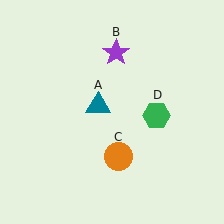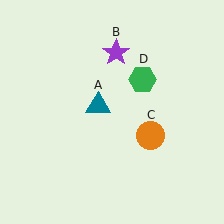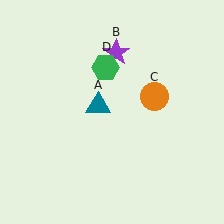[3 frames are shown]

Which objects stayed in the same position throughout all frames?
Teal triangle (object A) and purple star (object B) remained stationary.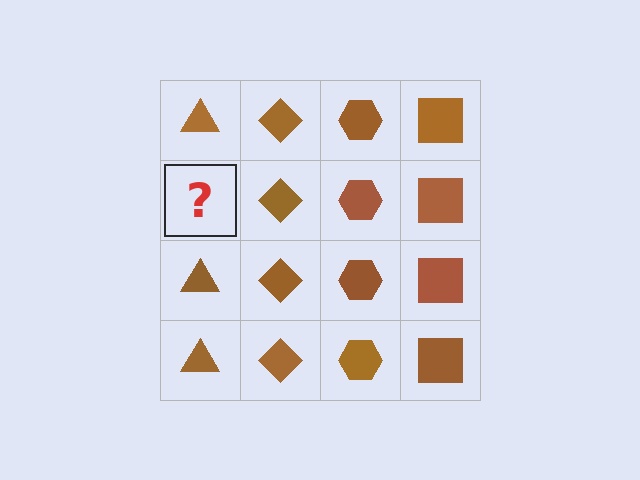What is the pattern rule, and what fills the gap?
The rule is that each column has a consistent shape. The gap should be filled with a brown triangle.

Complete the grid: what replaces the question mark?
The question mark should be replaced with a brown triangle.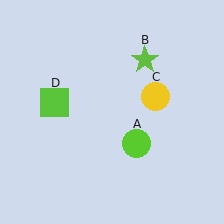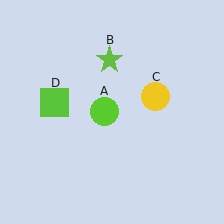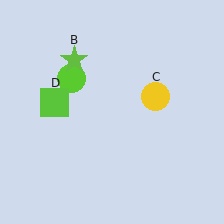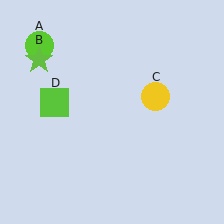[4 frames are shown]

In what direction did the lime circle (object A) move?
The lime circle (object A) moved up and to the left.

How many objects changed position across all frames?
2 objects changed position: lime circle (object A), lime star (object B).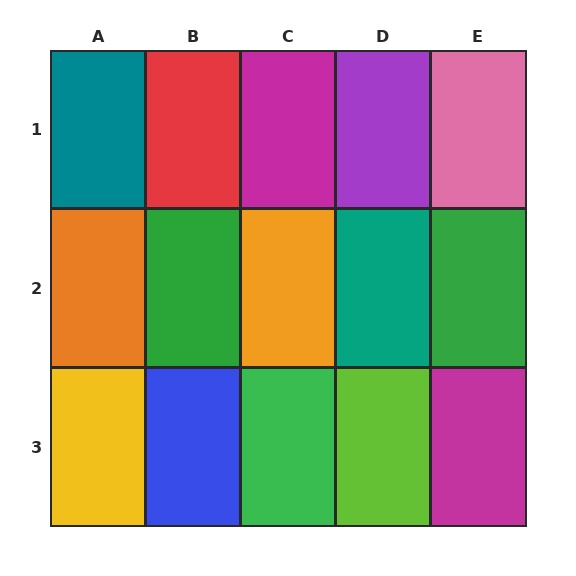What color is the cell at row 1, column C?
Magenta.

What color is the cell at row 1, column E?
Pink.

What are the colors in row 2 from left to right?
Orange, green, orange, teal, green.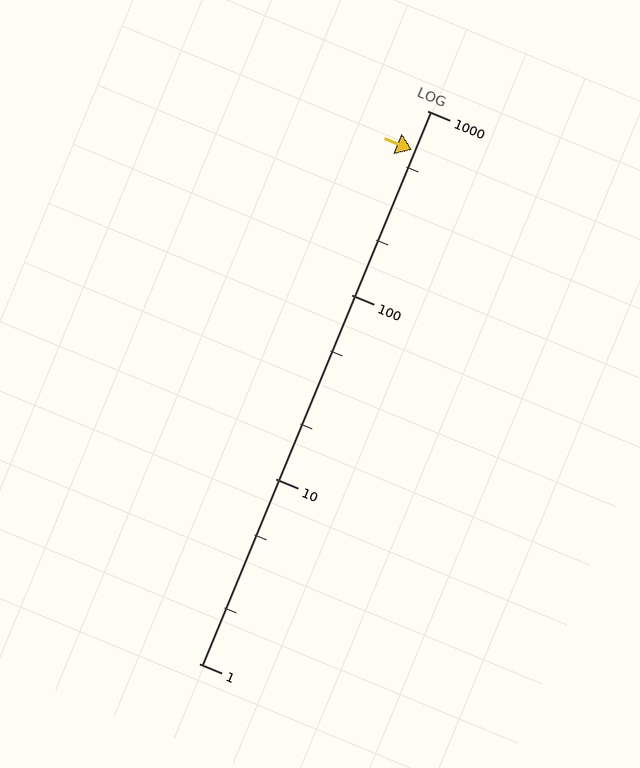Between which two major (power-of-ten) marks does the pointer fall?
The pointer is between 100 and 1000.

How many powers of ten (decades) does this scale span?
The scale spans 3 decades, from 1 to 1000.